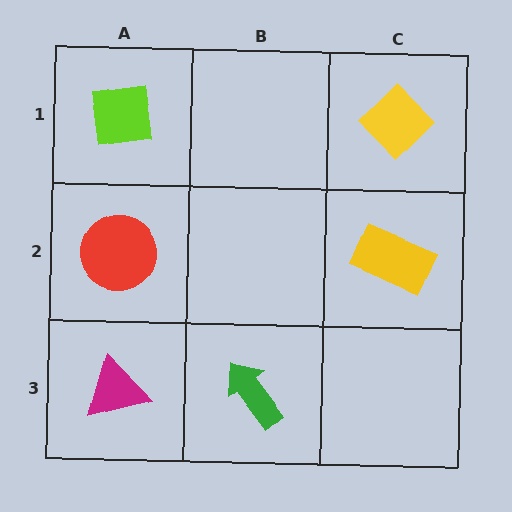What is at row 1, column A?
A lime square.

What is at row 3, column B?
A green arrow.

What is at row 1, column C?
A yellow diamond.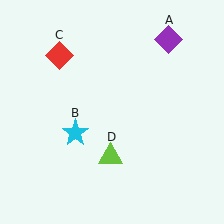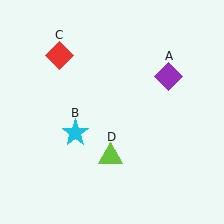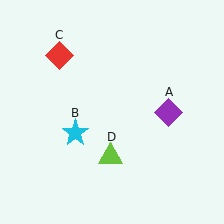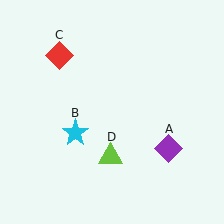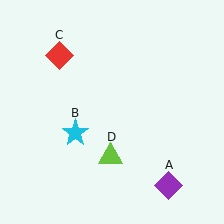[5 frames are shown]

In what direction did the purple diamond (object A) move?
The purple diamond (object A) moved down.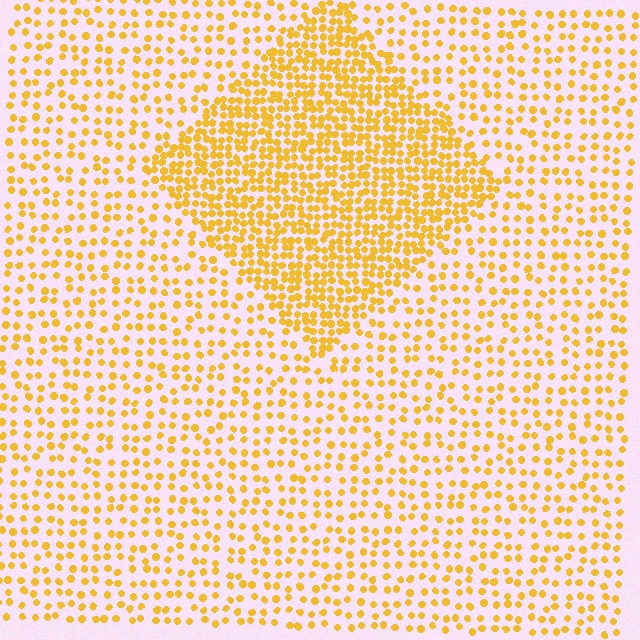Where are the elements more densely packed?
The elements are more densely packed inside the diamond boundary.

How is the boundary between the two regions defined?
The boundary is defined by a change in element density (approximately 2.2x ratio). All elements are the same color, size, and shape.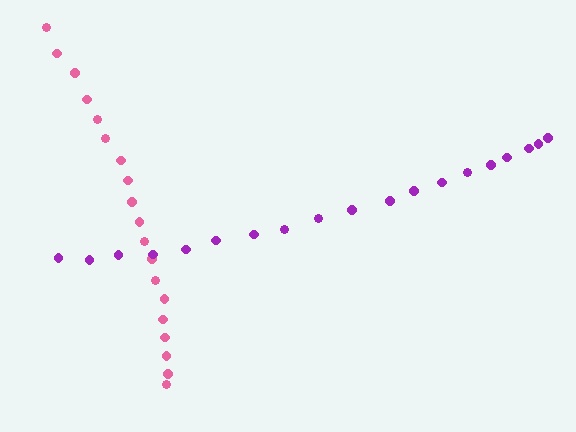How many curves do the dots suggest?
There are 2 distinct paths.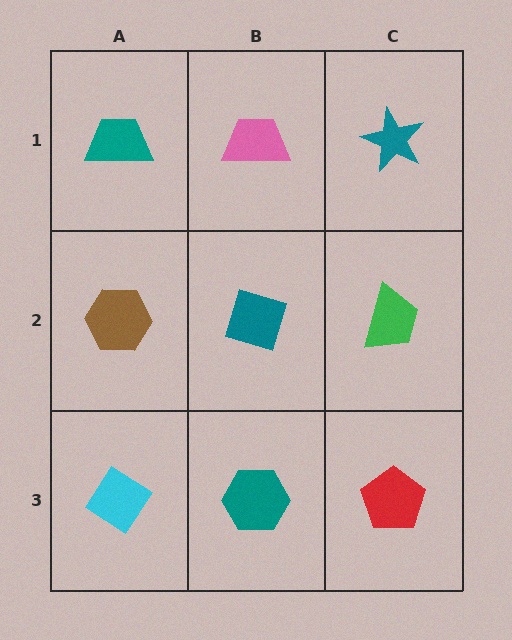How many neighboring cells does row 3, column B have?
3.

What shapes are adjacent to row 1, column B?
A teal diamond (row 2, column B), a teal trapezoid (row 1, column A), a teal star (row 1, column C).